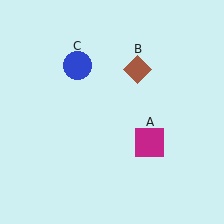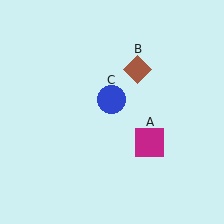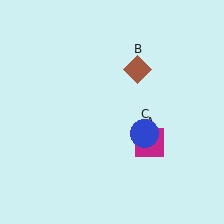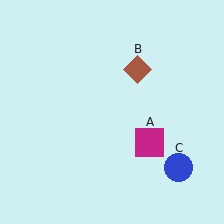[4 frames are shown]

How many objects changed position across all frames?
1 object changed position: blue circle (object C).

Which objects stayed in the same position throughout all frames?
Magenta square (object A) and brown diamond (object B) remained stationary.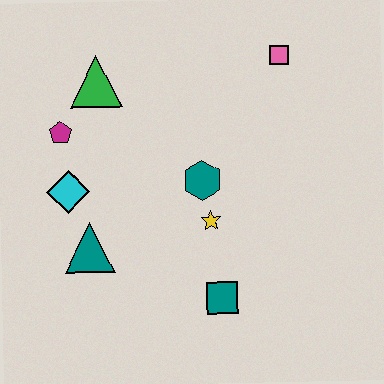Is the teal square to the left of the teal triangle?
No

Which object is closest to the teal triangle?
The cyan diamond is closest to the teal triangle.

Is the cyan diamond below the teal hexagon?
Yes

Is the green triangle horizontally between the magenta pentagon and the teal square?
Yes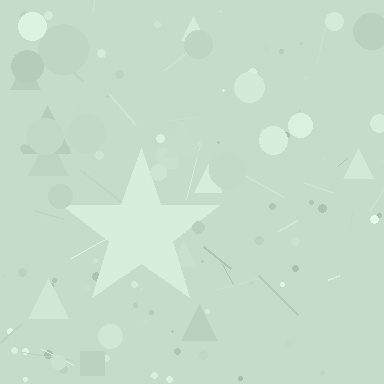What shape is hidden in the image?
A star is hidden in the image.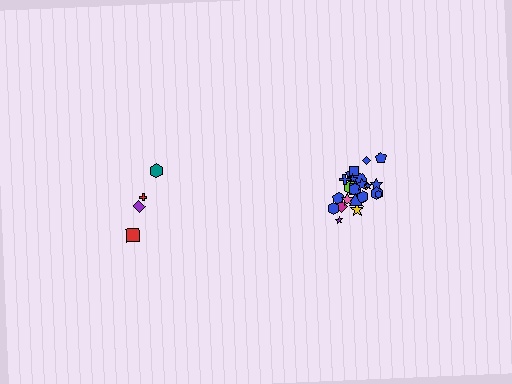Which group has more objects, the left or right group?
The right group.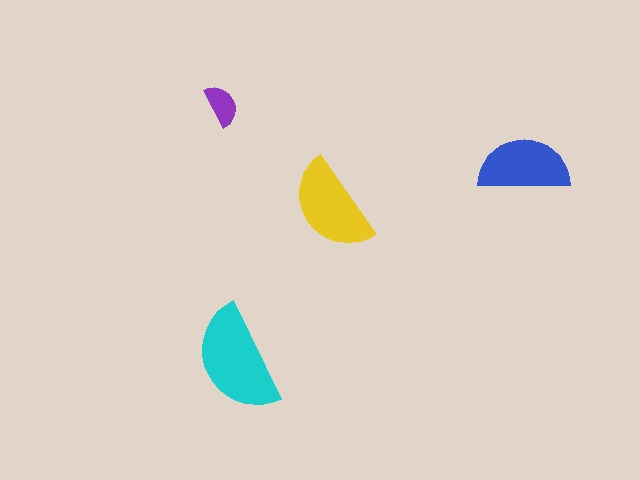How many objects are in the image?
There are 4 objects in the image.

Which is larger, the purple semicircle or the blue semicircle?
The blue one.